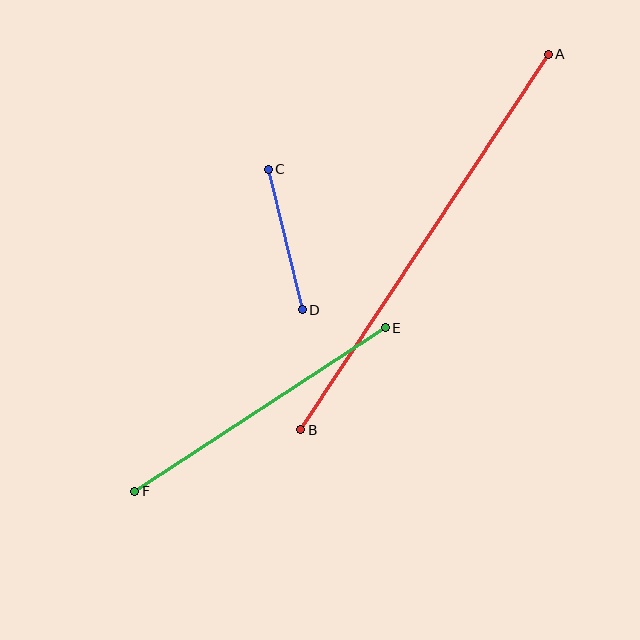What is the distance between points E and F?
The distance is approximately 299 pixels.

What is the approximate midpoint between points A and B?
The midpoint is at approximately (425, 242) pixels.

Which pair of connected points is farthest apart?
Points A and B are farthest apart.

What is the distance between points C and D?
The distance is approximately 145 pixels.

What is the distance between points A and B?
The distance is approximately 449 pixels.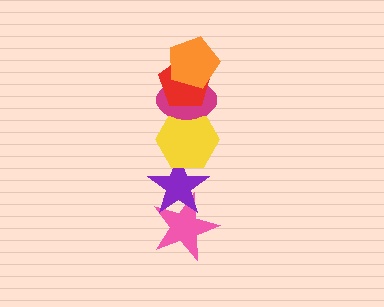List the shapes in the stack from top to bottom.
From top to bottom: the orange pentagon, the red pentagon, the magenta ellipse, the yellow hexagon, the purple star, the pink star.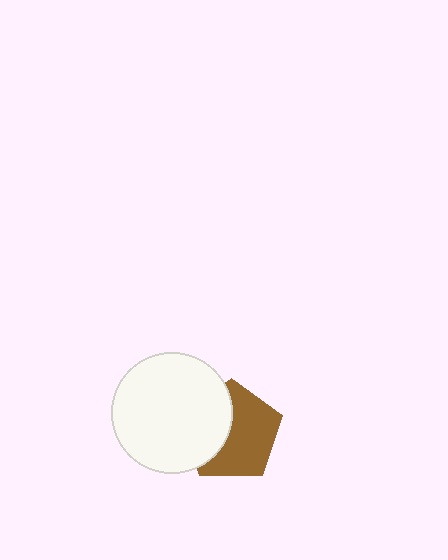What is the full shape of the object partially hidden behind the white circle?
The partially hidden object is a brown pentagon.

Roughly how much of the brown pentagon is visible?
About half of it is visible (roughly 60%).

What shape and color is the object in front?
The object in front is a white circle.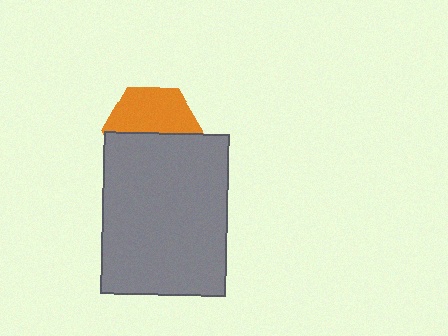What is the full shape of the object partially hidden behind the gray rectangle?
The partially hidden object is an orange hexagon.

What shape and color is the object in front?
The object in front is a gray rectangle.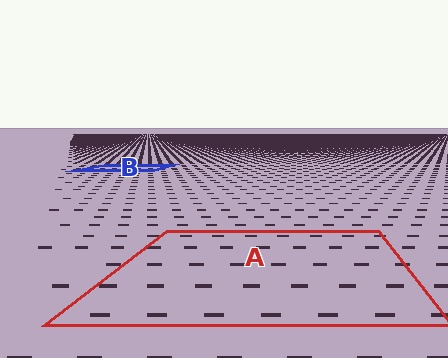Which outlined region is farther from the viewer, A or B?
Region B is farther from the viewer — the texture elements inside it appear smaller and more densely packed.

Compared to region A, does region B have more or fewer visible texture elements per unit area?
Region B has more texture elements per unit area — they are packed more densely because it is farther away.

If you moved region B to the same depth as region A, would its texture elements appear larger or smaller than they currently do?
They would appear larger. At a closer depth, the same texture elements are projected at a bigger on-screen size.